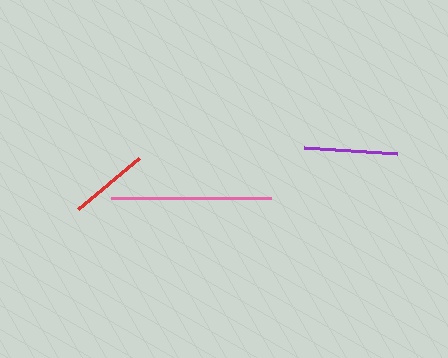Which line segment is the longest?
The pink line is the longest at approximately 160 pixels.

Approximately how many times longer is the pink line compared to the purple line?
The pink line is approximately 1.7 times the length of the purple line.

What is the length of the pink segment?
The pink segment is approximately 160 pixels long.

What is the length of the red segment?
The red segment is approximately 79 pixels long.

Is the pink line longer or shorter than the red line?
The pink line is longer than the red line.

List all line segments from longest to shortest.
From longest to shortest: pink, purple, red.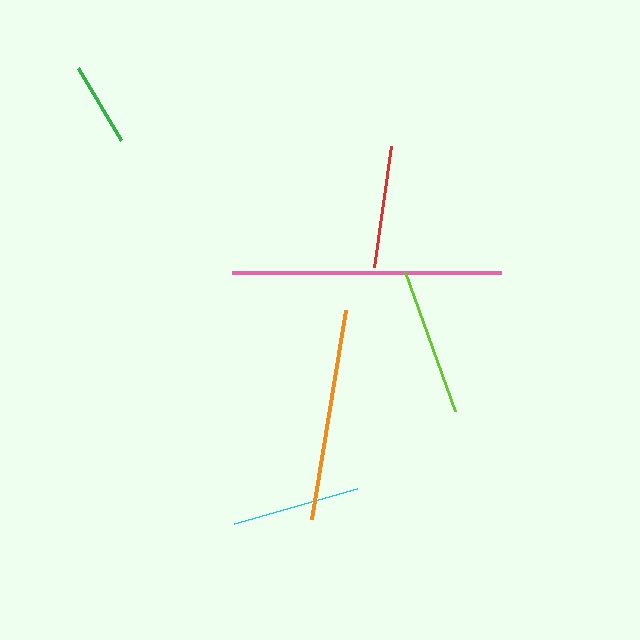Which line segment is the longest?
The pink line is the longest at approximately 268 pixels.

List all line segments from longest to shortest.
From longest to shortest: pink, orange, lime, cyan, red, green.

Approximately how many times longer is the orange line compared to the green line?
The orange line is approximately 2.5 times the length of the green line.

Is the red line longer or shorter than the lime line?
The lime line is longer than the red line.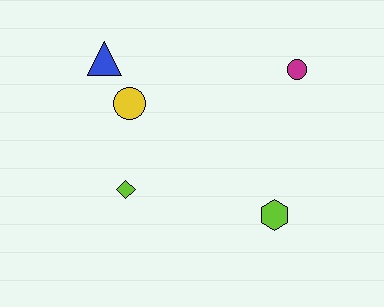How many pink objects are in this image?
There are no pink objects.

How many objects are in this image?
There are 5 objects.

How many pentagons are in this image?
There are no pentagons.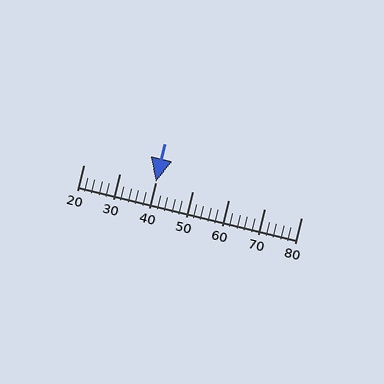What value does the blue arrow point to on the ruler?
The blue arrow points to approximately 40.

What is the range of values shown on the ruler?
The ruler shows values from 20 to 80.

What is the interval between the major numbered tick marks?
The major tick marks are spaced 10 units apart.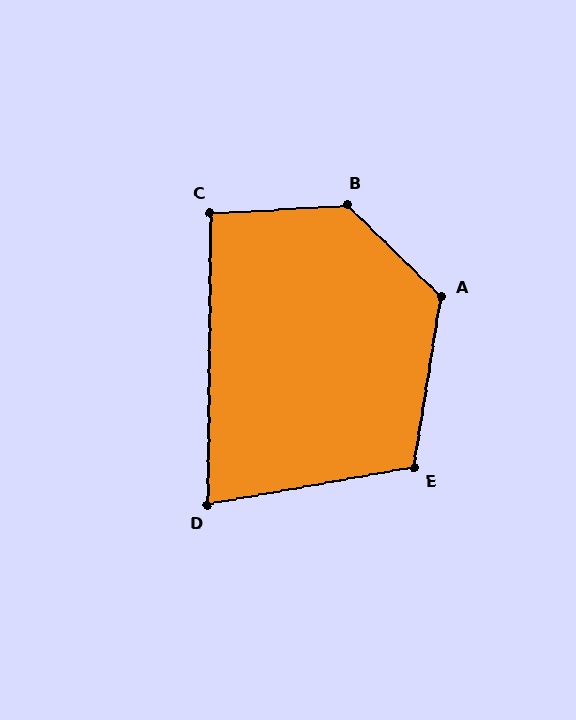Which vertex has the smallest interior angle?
D, at approximately 79 degrees.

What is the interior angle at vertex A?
Approximately 125 degrees (obtuse).